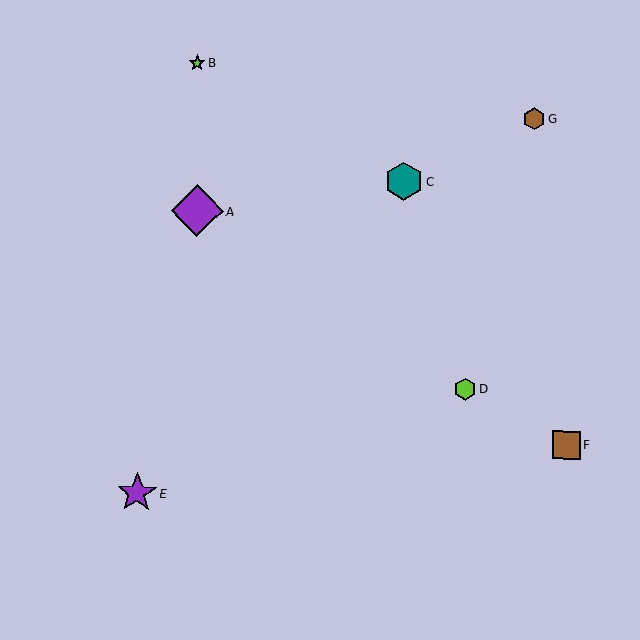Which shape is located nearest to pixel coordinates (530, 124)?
The brown hexagon (labeled G) at (534, 119) is nearest to that location.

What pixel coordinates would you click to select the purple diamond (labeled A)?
Click at (197, 211) to select the purple diamond A.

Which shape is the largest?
The purple diamond (labeled A) is the largest.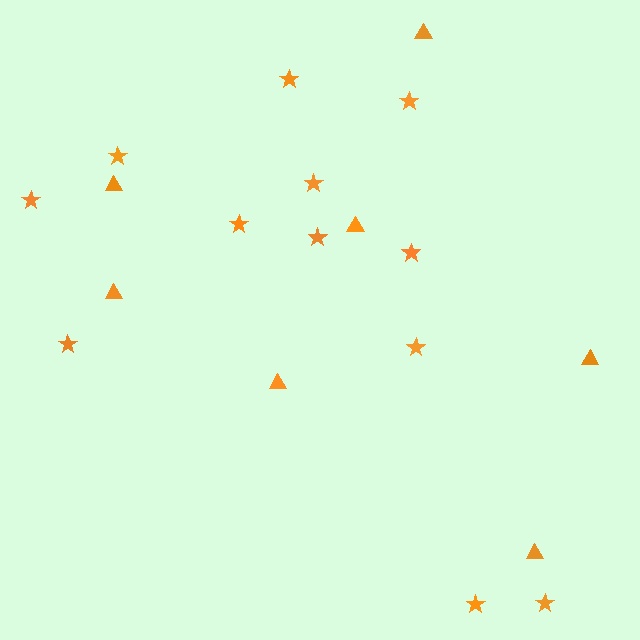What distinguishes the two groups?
There are 2 groups: one group of triangles (7) and one group of stars (12).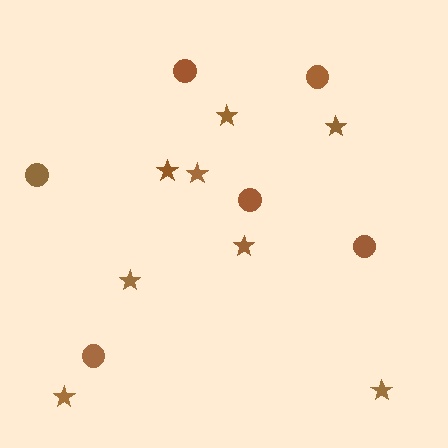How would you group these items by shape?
There are 2 groups: one group of circles (6) and one group of stars (8).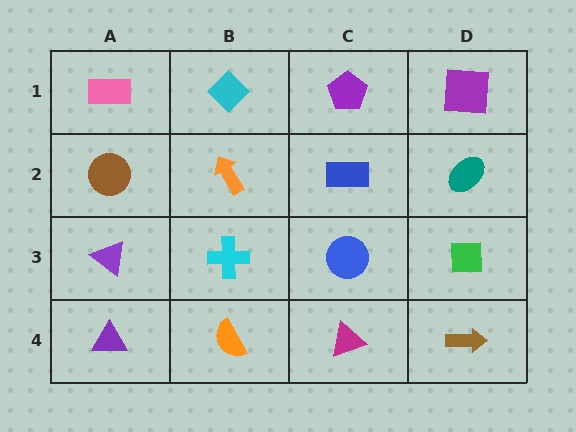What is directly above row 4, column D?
A green square.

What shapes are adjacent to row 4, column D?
A green square (row 3, column D), a magenta triangle (row 4, column C).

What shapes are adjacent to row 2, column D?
A purple square (row 1, column D), a green square (row 3, column D), a blue rectangle (row 2, column C).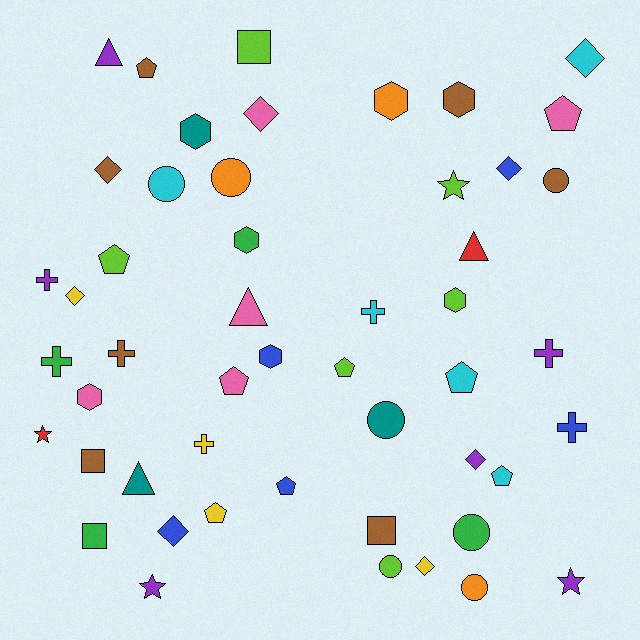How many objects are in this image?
There are 50 objects.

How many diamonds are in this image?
There are 8 diamonds.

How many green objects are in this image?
There are 4 green objects.